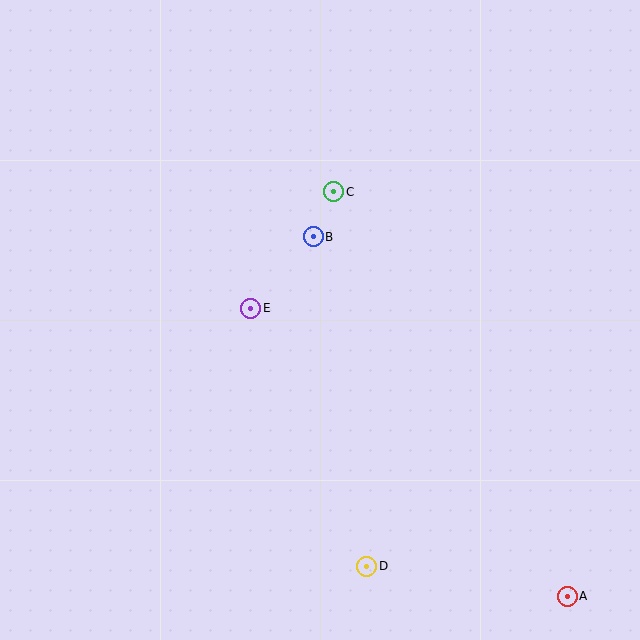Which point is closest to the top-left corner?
Point C is closest to the top-left corner.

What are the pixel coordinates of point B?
Point B is at (313, 237).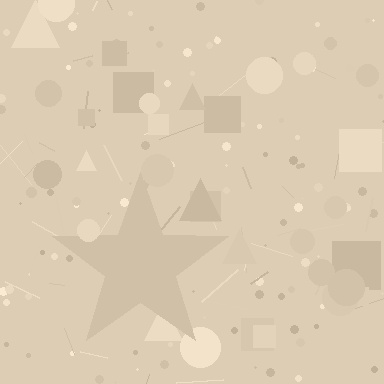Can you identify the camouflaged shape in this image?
The camouflaged shape is a star.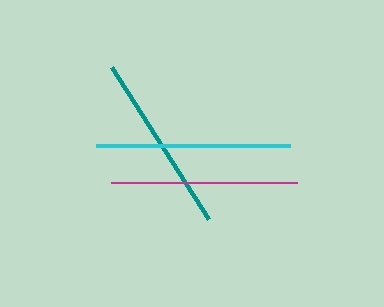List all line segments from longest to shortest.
From longest to shortest: cyan, magenta, teal.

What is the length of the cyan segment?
The cyan segment is approximately 195 pixels long.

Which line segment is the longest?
The cyan line is the longest at approximately 195 pixels.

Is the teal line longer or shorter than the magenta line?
The magenta line is longer than the teal line.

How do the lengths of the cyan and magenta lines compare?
The cyan and magenta lines are approximately the same length.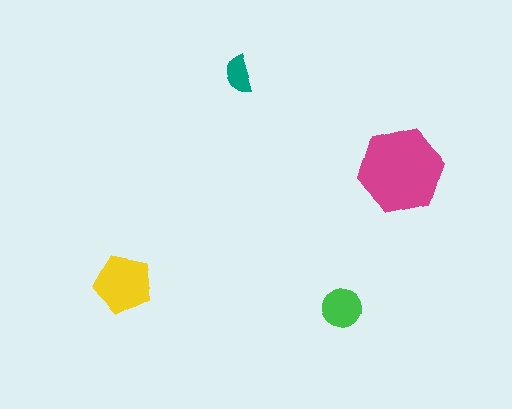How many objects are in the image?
There are 4 objects in the image.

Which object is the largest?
The magenta hexagon.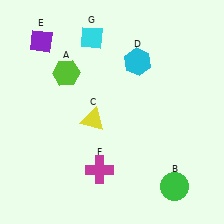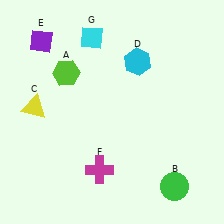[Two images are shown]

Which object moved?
The yellow triangle (C) moved left.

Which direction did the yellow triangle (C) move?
The yellow triangle (C) moved left.